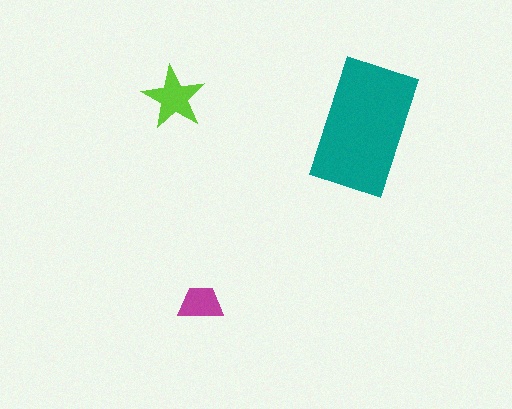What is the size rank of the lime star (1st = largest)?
2nd.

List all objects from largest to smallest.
The teal rectangle, the lime star, the magenta trapezoid.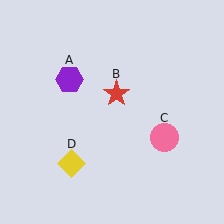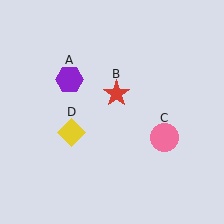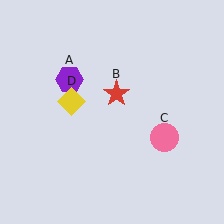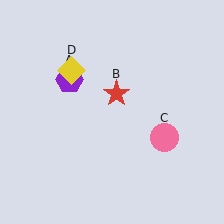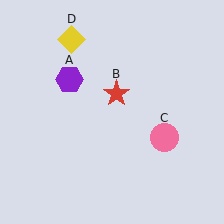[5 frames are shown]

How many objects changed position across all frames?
1 object changed position: yellow diamond (object D).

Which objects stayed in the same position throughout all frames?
Purple hexagon (object A) and red star (object B) and pink circle (object C) remained stationary.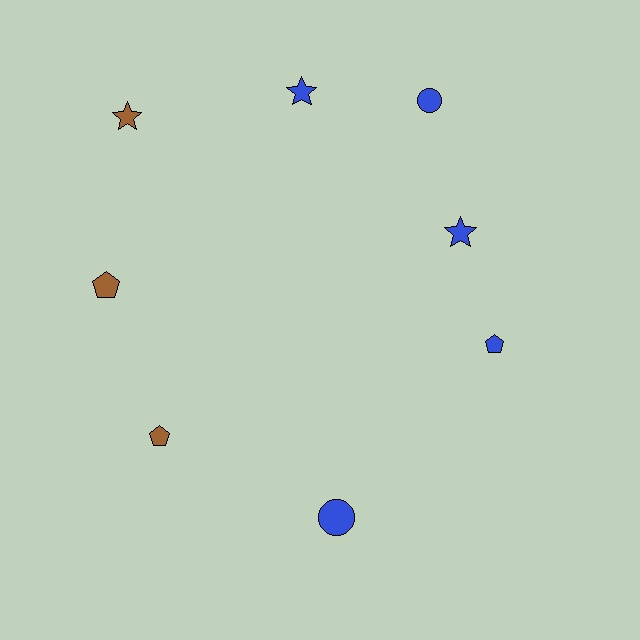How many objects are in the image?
There are 8 objects.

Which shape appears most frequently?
Star, with 3 objects.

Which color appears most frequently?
Blue, with 5 objects.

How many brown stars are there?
There is 1 brown star.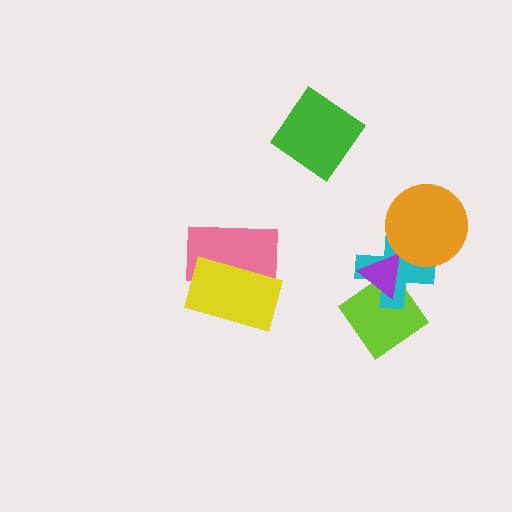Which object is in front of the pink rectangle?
The yellow rectangle is in front of the pink rectangle.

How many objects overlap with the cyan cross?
3 objects overlap with the cyan cross.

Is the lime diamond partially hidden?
Yes, it is partially covered by another shape.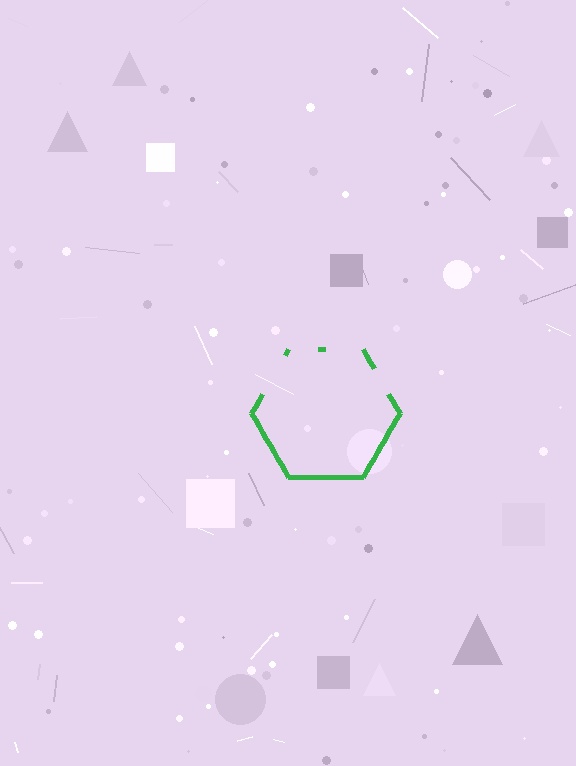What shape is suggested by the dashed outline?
The dashed outline suggests a hexagon.